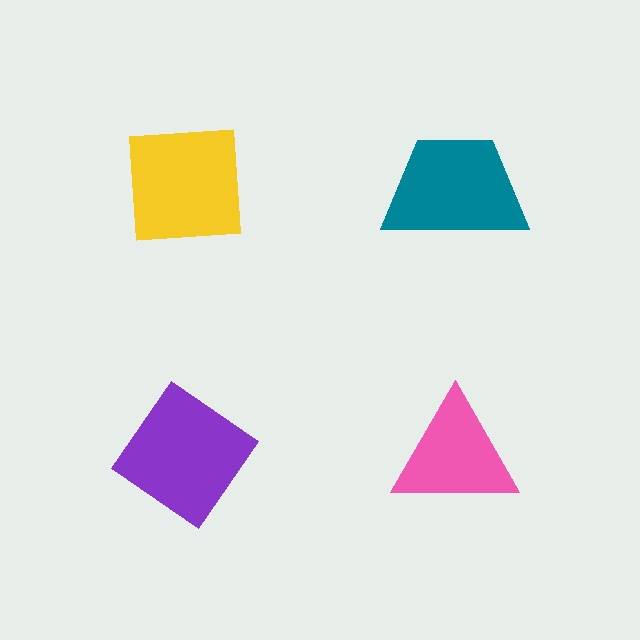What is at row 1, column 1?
A yellow square.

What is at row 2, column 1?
A purple diamond.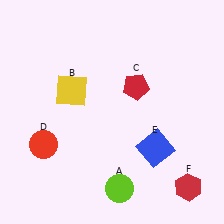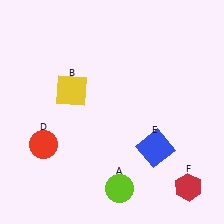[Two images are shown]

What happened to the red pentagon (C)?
The red pentagon (C) was removed in Image 2. It was in the top-right area of Image 1.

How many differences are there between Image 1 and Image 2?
There is 1 difference between the two images.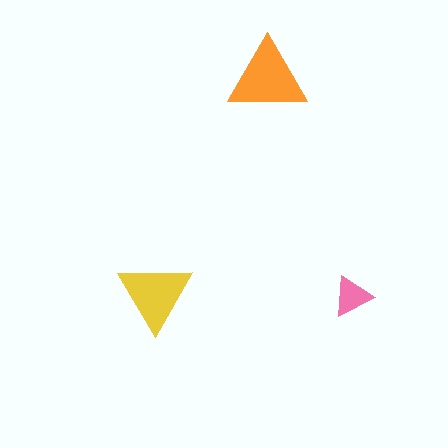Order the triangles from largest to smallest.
the orange one, the yellow one, the pink one.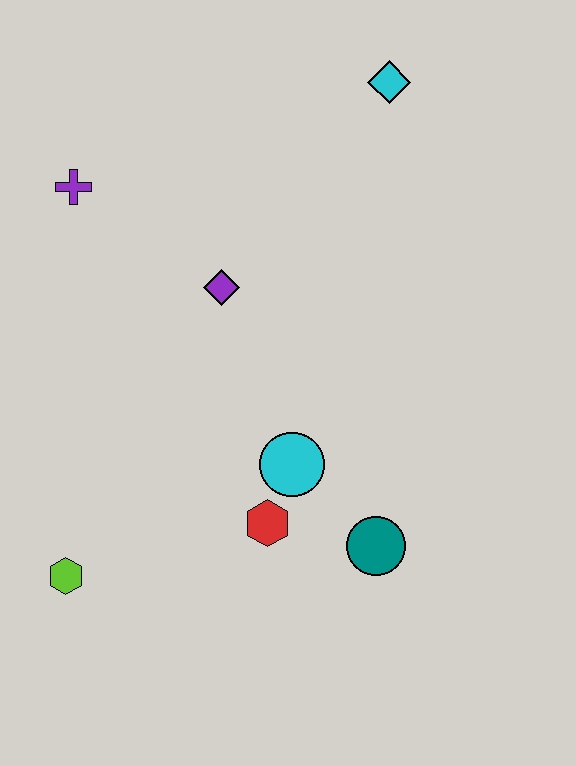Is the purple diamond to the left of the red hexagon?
Yes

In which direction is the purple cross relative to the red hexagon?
The purple cross is above the red hexagon.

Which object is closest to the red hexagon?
The cyan circle is closest to the red hexagon.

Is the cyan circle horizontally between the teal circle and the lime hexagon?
Yes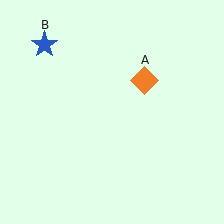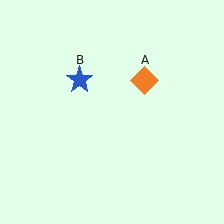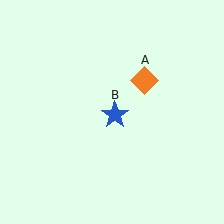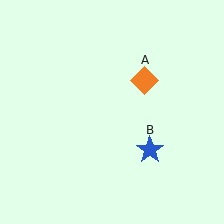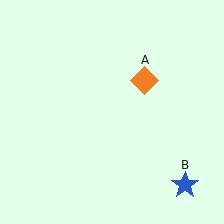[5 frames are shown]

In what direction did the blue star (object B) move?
The blue star (object B) moved down and to the right.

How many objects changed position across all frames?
1 object changed position: blue star (object B).